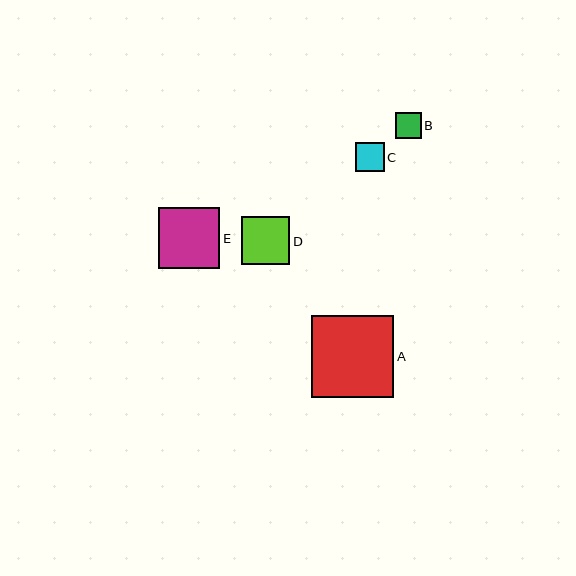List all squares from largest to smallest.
From largest to smallest: A, E, D, C, B.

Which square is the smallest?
Square B is the smallest with a size of approximately 26 pixels.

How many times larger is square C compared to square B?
Square C is approximately 1.1 times the size of square B.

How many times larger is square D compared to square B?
Square D is approximately 1.9 times the size of square B.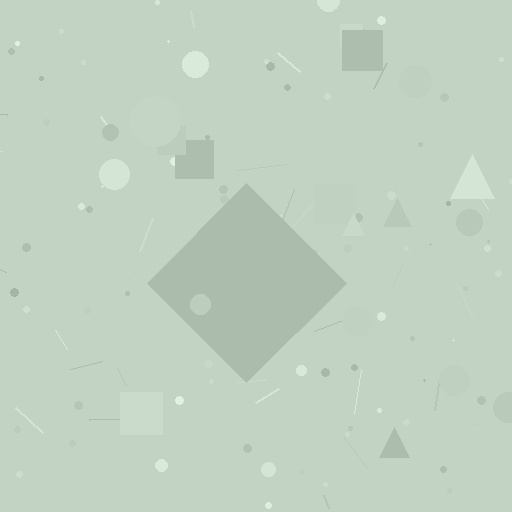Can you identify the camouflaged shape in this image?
The camouflaged shape is a diamond.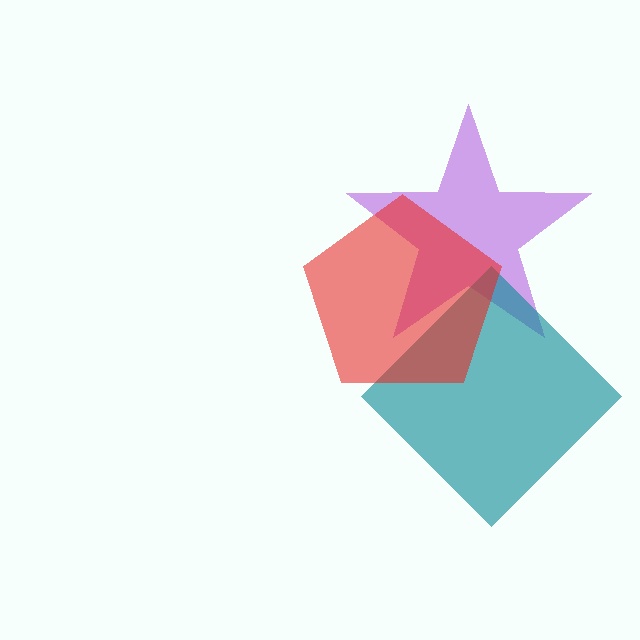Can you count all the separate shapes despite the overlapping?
Yes, there are 3 separate shapes.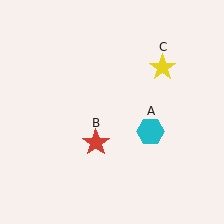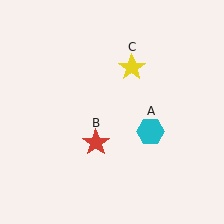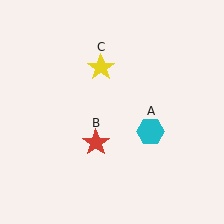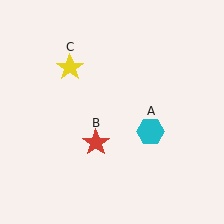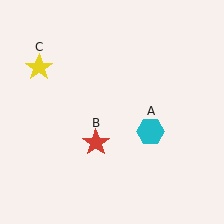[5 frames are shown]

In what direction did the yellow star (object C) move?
The yellow star (object C) moved left.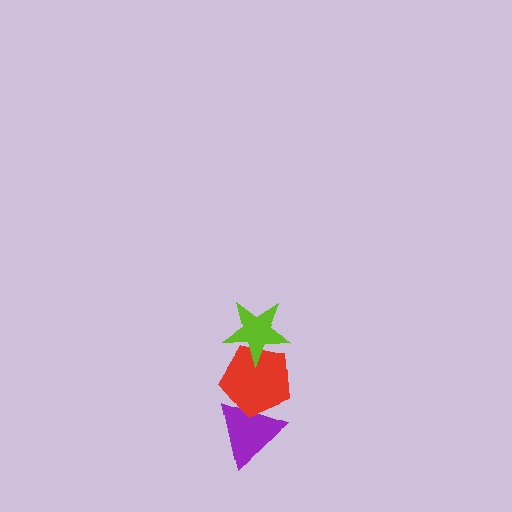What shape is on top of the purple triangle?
The red pentagon is on top of the purple triangle.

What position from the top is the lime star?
The lime star is 1st from the top.